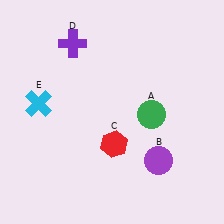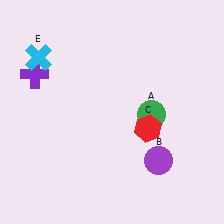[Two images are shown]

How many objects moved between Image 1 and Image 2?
3 objects moved between the two images.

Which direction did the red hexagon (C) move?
The red hexagon (C) moved right.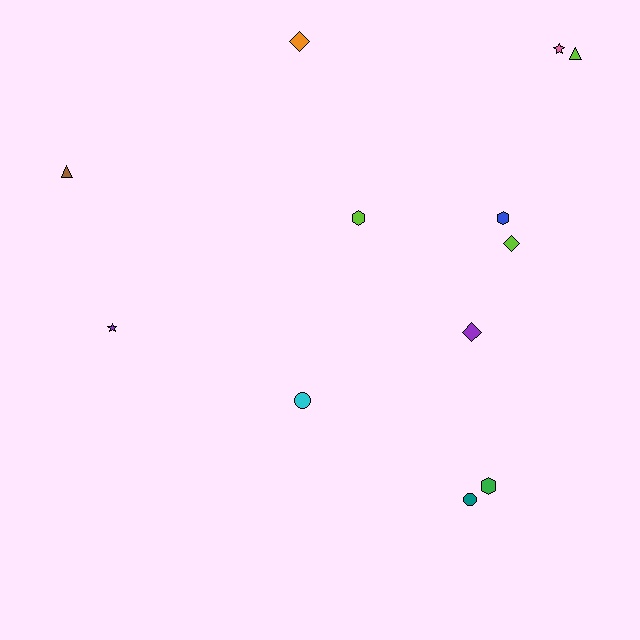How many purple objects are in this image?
There are 2 purple objects.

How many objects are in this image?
There are 12 objects.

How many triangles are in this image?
There are 2 triangles.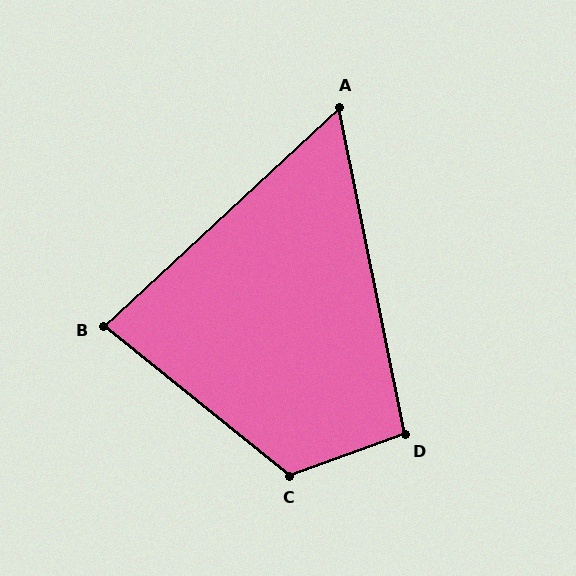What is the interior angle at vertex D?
Approximately 98 degrees (obtuse).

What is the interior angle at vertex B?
Approximately 82 degrees (acute).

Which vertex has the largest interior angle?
C, at approximately 121 degrees.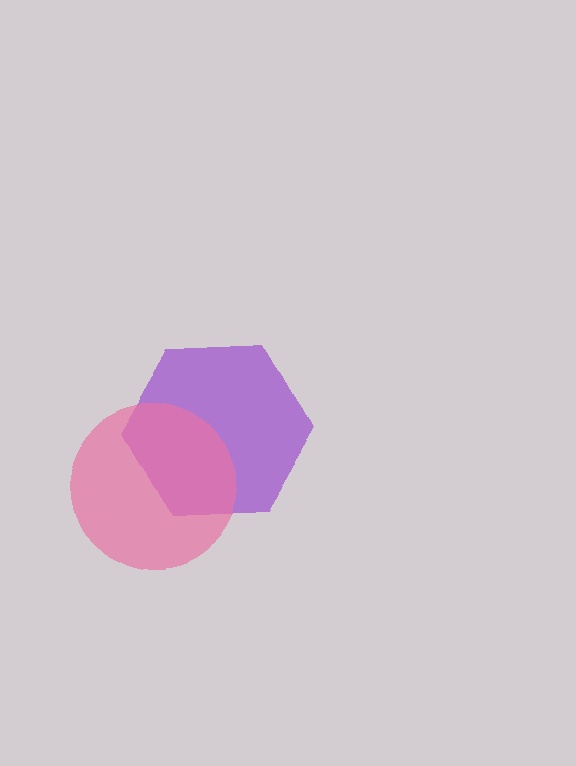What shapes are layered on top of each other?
The layered shapes are: a purple hexagon, a pink circle.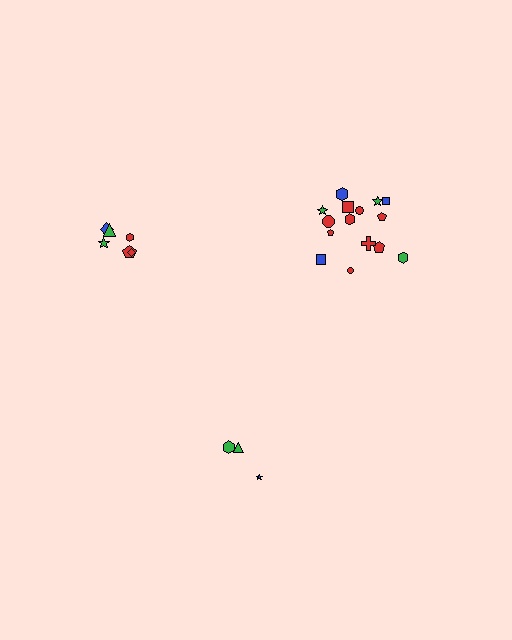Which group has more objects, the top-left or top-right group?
The top-right group.